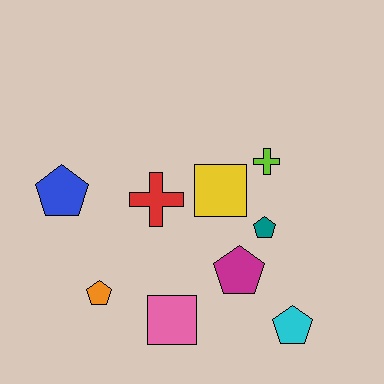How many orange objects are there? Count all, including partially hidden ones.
There is 1 orange object.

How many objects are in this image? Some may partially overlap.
There are 9 objects.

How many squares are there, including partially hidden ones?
There are 2 squares.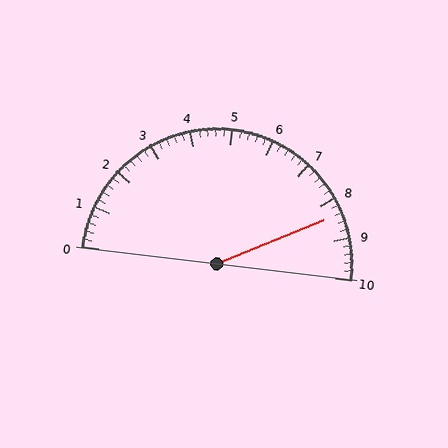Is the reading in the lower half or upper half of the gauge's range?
The reading is in the upper half of the range (0 to 10).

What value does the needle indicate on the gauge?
The needle indicates approximately 8.4.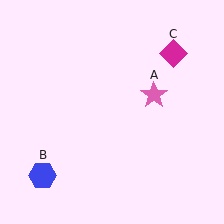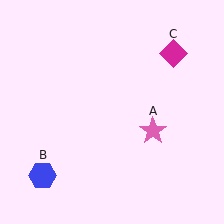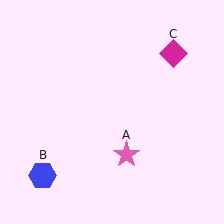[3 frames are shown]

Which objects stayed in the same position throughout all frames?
Blue hexagon (object B) and magenta diamond (object C) remained stationary.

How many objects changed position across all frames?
1 object changed position: pink star (object A).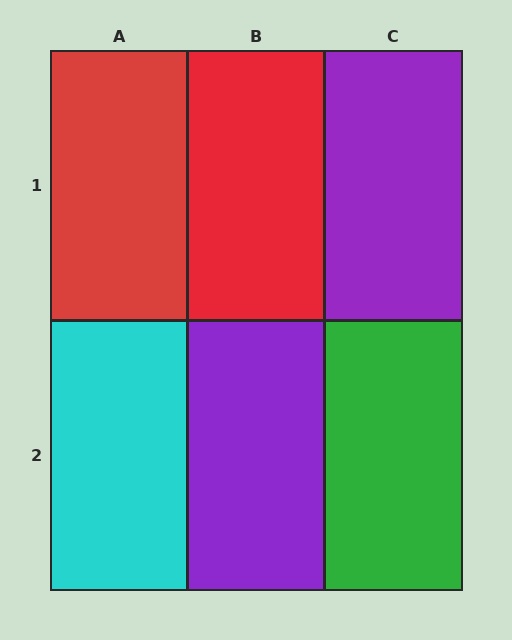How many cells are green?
1 cell is green.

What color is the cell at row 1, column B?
Red.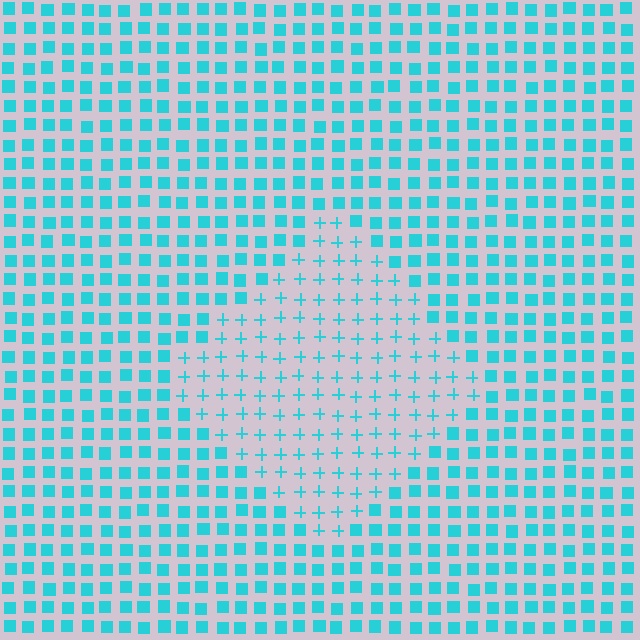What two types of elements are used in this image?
The image uses plus signs inside the diamond region and squares outside it.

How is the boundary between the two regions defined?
The boundary is defined by a change in element shape: plus signs inside vs. squares outside. All elements share the same color and spacing.